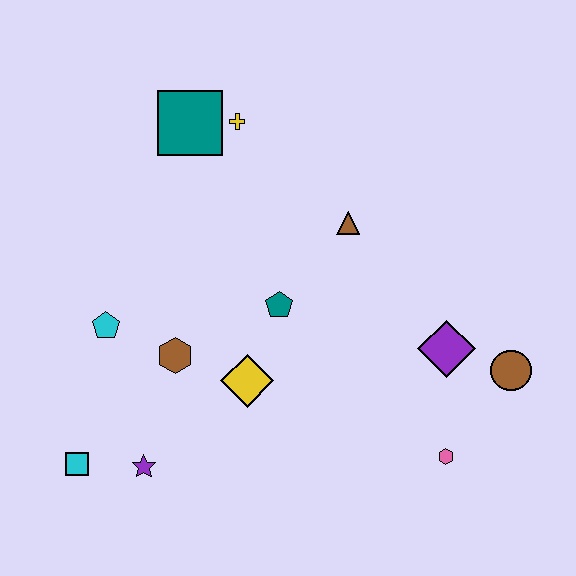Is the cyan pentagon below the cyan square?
No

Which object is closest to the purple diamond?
The brown circle is closest to the purple diamond.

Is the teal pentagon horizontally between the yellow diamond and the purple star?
No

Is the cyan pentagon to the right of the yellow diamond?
No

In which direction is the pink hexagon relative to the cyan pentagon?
The pink hexagon is to the right of the cyan pentagon.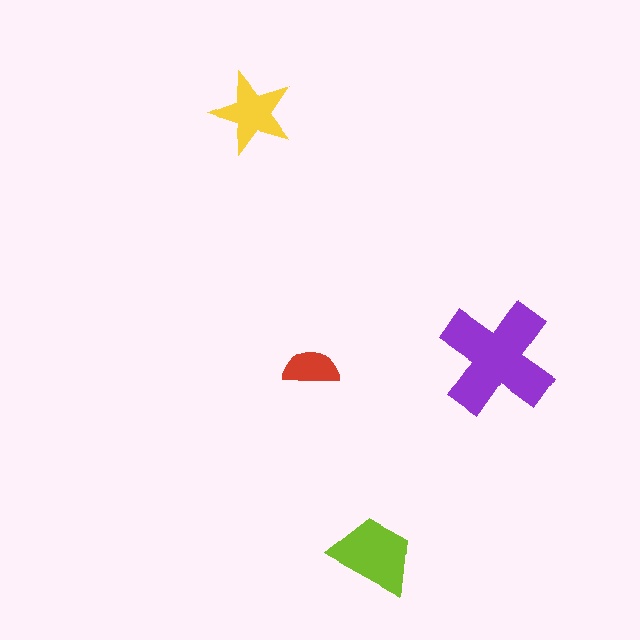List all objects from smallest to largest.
The red semicircle, the yellow star, the lime trapezoid, the purple cross.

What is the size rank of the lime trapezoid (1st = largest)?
2nd.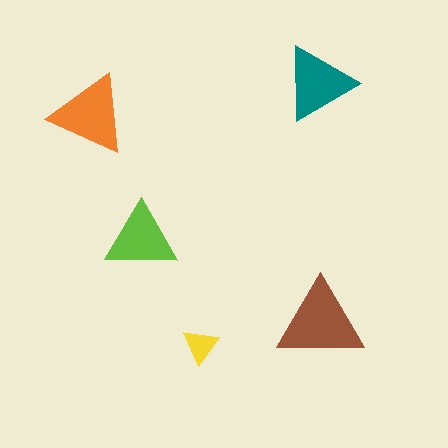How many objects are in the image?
There are 5 objects in the image.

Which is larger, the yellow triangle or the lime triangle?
The lime one.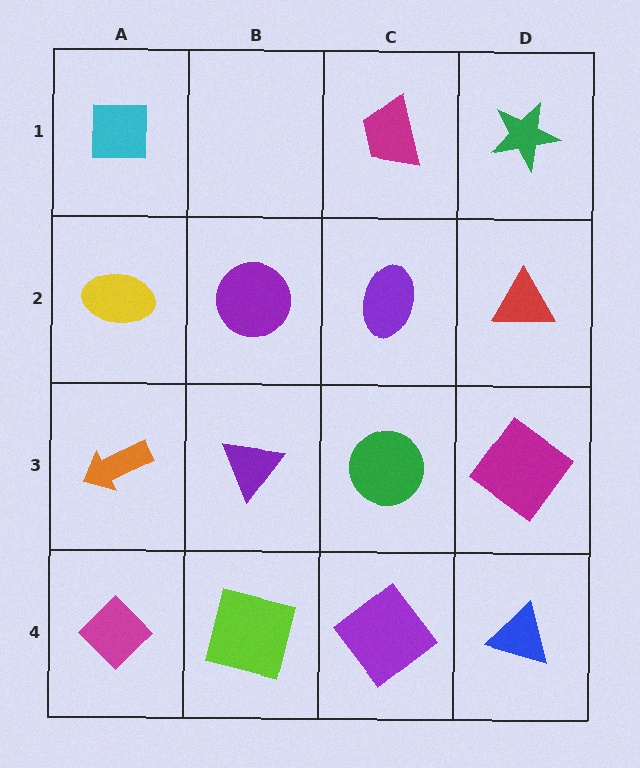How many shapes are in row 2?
4 shapes.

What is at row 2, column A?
A yellow ellipse.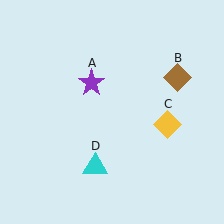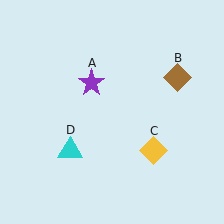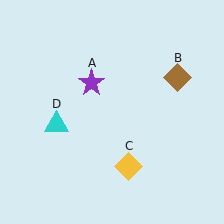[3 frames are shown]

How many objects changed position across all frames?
2 objects changed position: yellow diamond (object C), cyan triangle (object D).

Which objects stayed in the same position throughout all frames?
Purple star (object A) and brown diamond (object B) remained stationary.